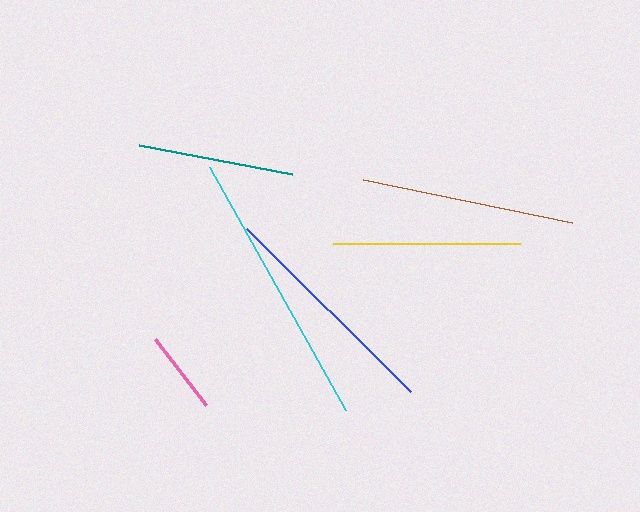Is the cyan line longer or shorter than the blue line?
The cyan line is longer than the blue line.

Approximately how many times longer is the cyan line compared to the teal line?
The cyan line is approximately 1.8 times the length of the teal line.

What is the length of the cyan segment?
The cyan segment is approximately 279 pixels long.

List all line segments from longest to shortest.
From longest to shortest: cyan, blue, brown, yellow, teal, pink.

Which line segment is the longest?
The cyan line is the longest at approximately 279 pixels.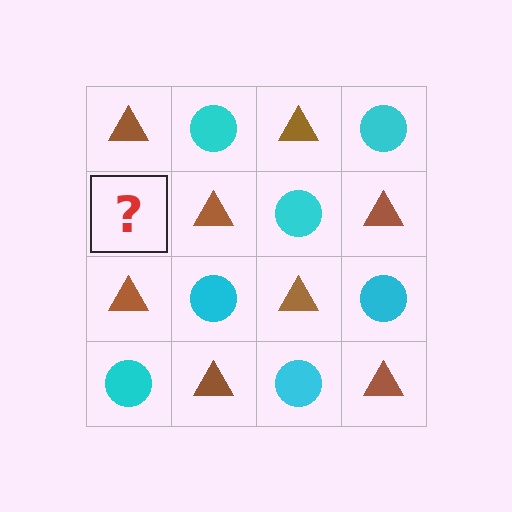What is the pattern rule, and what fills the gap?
The rule is that it alternates brown triangle and cyan circle in a checkerboard pattern. The gap should be filled with a cyan circle.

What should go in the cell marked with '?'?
The missing cell should contain a cyan circle.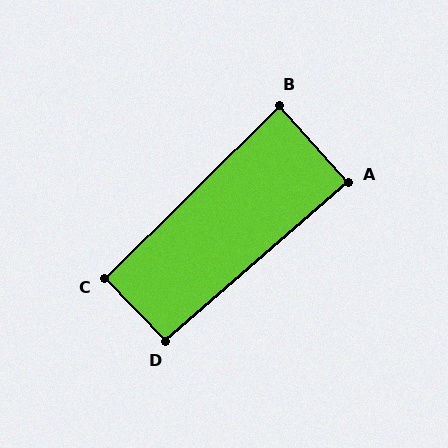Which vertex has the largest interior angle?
D, at approximately 93 degrees.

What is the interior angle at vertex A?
Approximately 89 degrees (approximately right).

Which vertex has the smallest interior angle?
B, at approximately 87 degrees.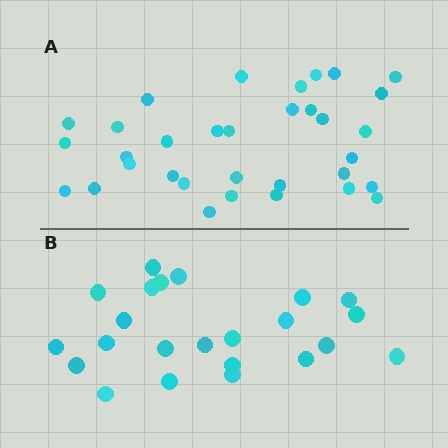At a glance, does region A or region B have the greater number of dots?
Region A (the top region) has more dots.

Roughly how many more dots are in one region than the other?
Region A has roughly 10 or so more dots than region B.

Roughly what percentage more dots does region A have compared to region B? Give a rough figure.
About 45% more.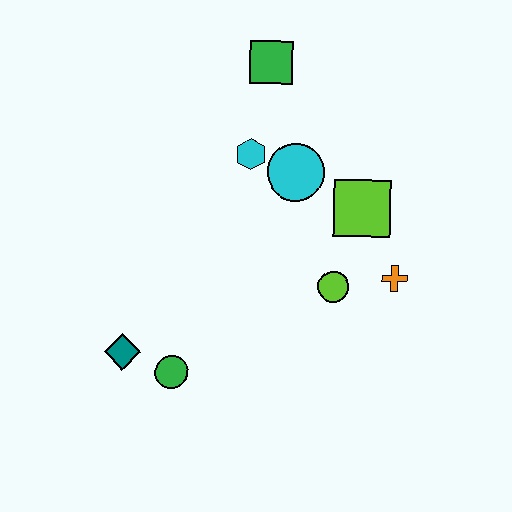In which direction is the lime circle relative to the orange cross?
The lime circle is to the left of the orange cross.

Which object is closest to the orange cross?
The lime circle is closest to the orange cross.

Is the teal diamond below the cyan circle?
Yes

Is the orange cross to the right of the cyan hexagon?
Yes